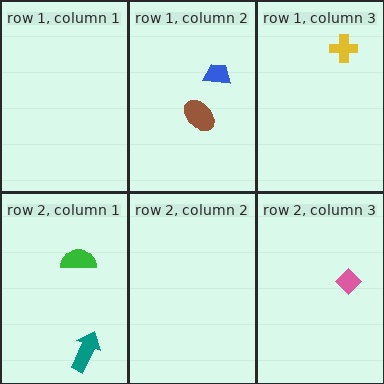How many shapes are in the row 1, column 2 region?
2.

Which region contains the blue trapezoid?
The row 1, column 2 region.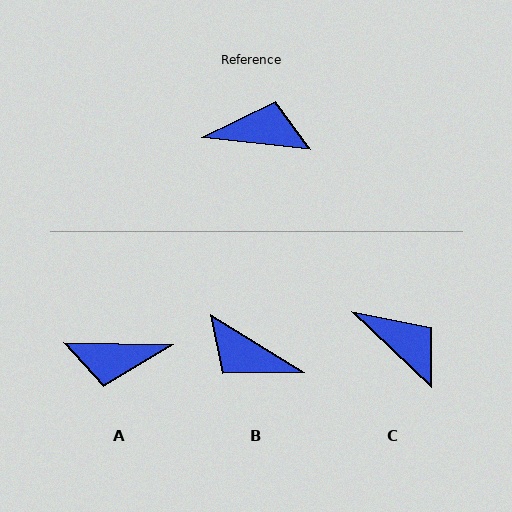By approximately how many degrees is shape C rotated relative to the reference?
Approximately 37 degrees clockwise.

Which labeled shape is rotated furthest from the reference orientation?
A, about 175 degrees away.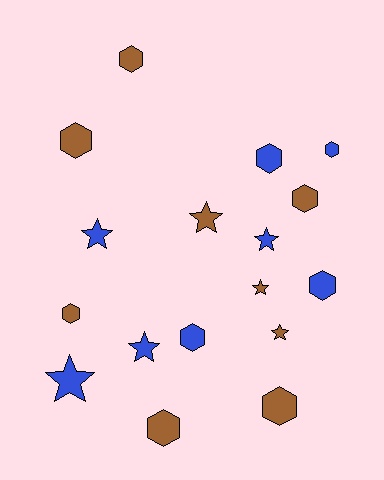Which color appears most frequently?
Brown, with 9 objects.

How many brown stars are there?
There are 3 brown stars.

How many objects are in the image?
There are 17 objects.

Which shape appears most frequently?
Hexagon, with 10 objects.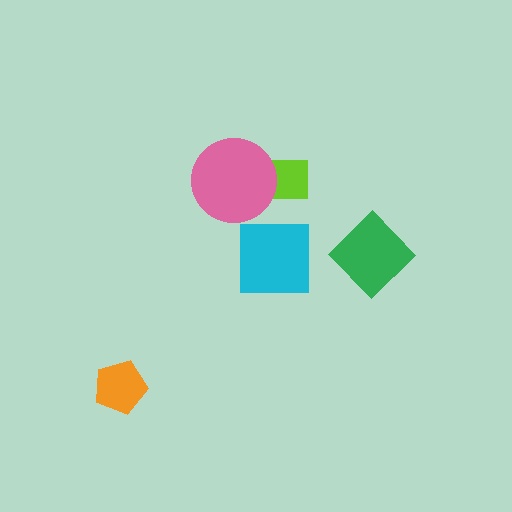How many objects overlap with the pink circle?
1 object overlaps with the pink circle.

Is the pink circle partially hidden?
No, no other shape covers it.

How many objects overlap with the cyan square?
0 objects overlap with the cyan square.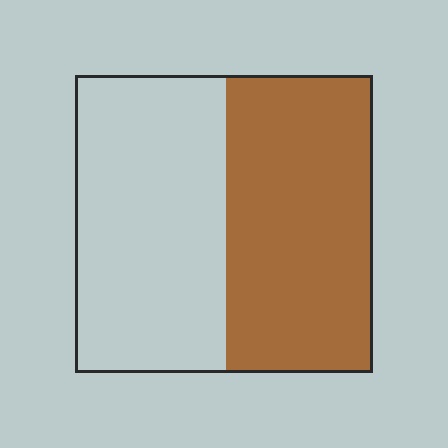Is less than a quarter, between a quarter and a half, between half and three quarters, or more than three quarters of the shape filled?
Between a quarter and a half.